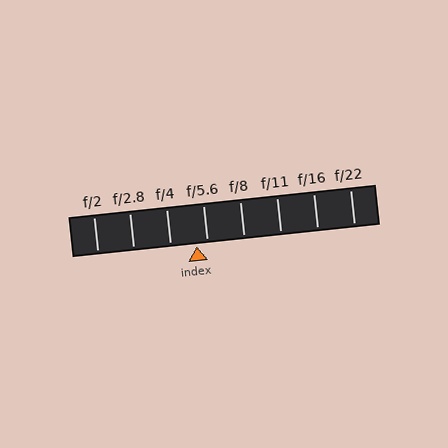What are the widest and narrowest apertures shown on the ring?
The widest aperture shown is f/2 and the narrowest is f/22.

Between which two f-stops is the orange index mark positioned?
The index mark is between f/4 and f/5.6.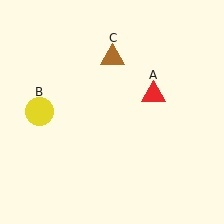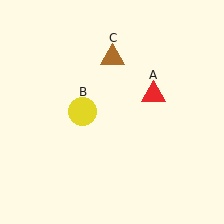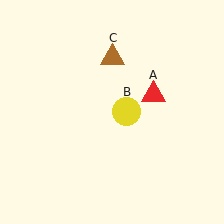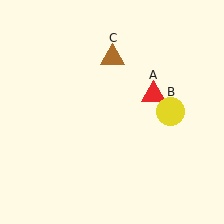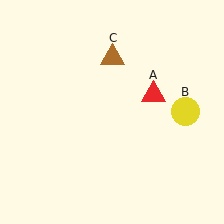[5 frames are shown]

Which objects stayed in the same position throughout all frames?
Red triangle (object A) and brown triangle (object C) remained stationary.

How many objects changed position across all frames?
1 object changed position: yellow circle (object B).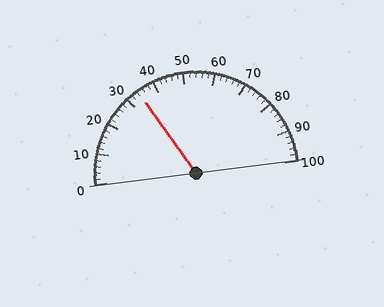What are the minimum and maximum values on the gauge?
The gauge ranges from 0 to 100.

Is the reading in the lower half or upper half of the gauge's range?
The reading is in the lower half of the range (0 to 100).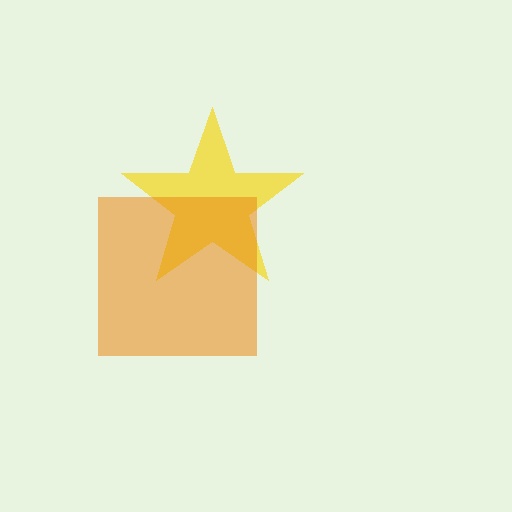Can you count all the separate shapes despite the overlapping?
Yes, there are 2 separate shapes.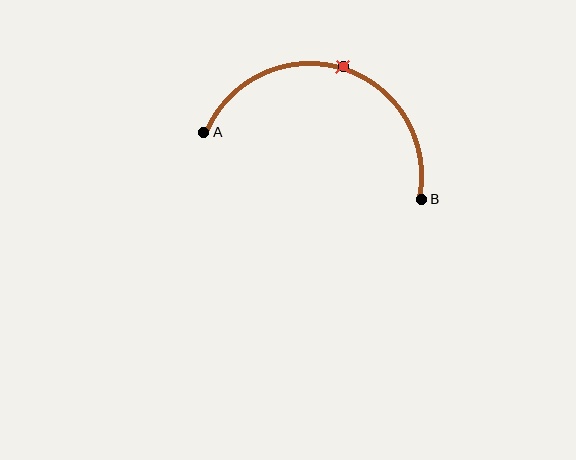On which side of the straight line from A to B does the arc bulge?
The arc bulges above the straight line connecting A and B.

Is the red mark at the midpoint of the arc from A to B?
Yes. The red mark lies on the arc at equal arc-length from both A and B — it is the arc midpoint.